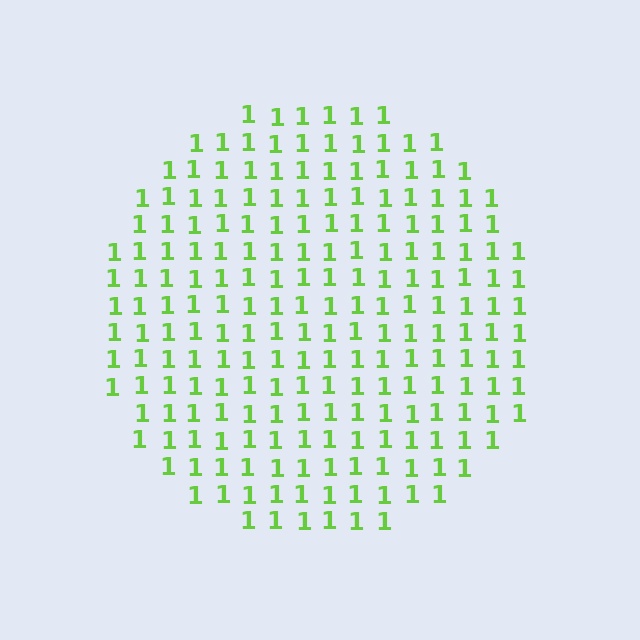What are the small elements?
The small elements are digit 1's.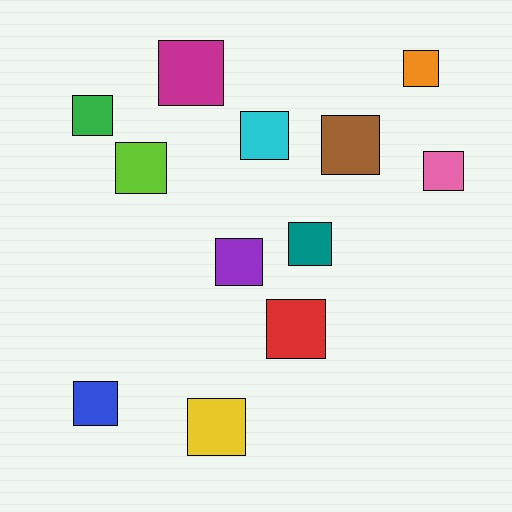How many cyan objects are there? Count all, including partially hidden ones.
There is 1 cyan object.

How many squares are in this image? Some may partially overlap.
There are 12 squares.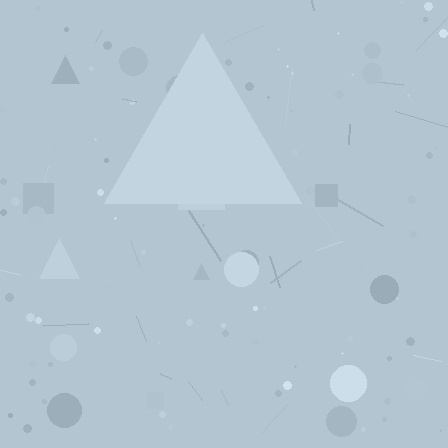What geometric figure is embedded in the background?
A triangle is embedded in the background.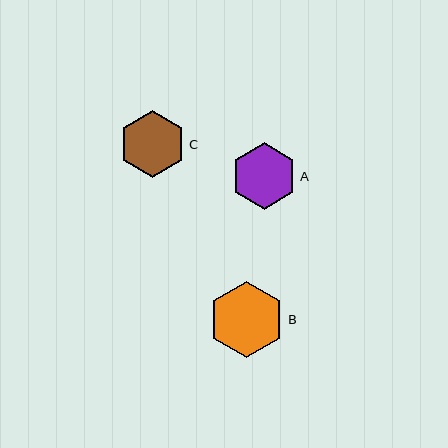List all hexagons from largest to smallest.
From largest to smallest: B, C, A.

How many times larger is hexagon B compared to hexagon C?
Hexagon B is approximately 1.1 times the size of hexagon C.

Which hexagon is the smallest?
Hexagon A is the smallest with a size of approximately 66 pixels.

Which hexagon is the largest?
Hexagon B is the largest with a size of approximately 76 pixels.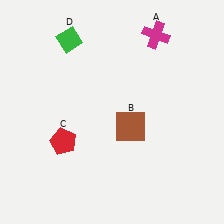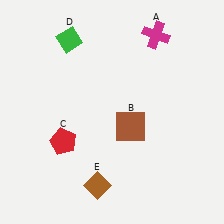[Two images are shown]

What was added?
A brown diamond (E) was added in Image 2.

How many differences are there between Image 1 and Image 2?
There is 1 difference between the two images.